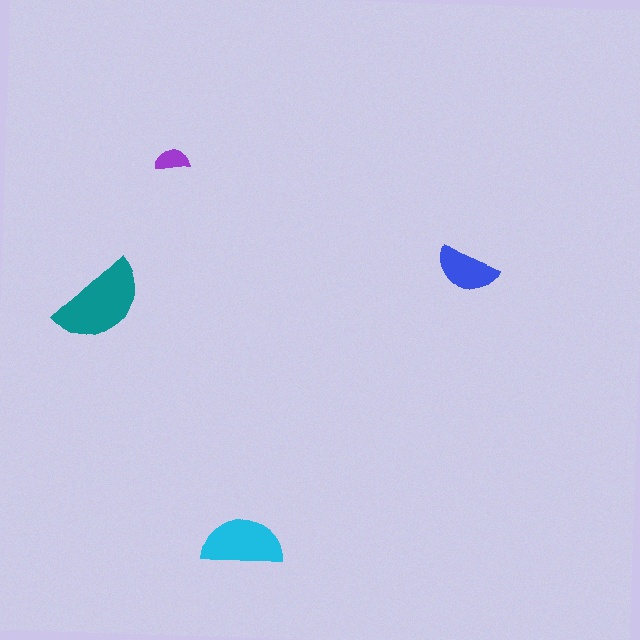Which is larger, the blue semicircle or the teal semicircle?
The teal one.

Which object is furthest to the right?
The blue semicircle is rightmost.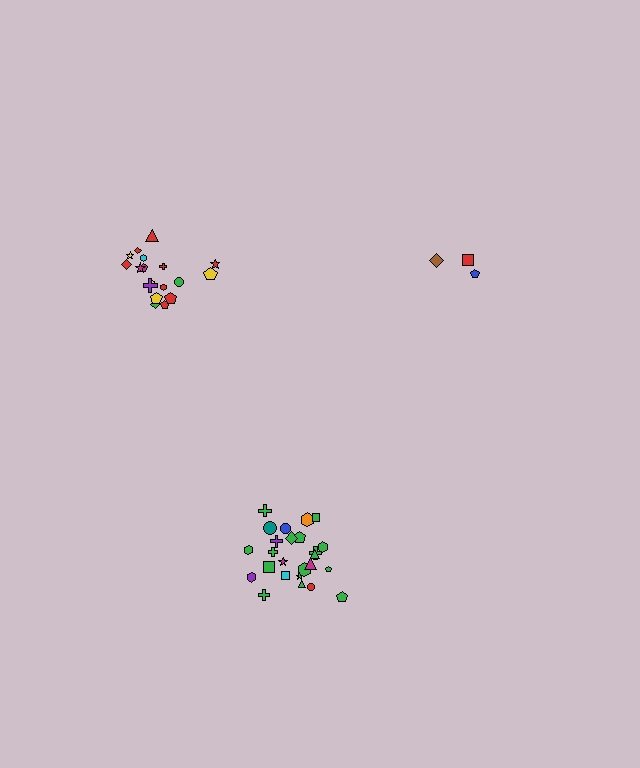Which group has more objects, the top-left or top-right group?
The top-left group.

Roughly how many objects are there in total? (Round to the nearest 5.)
Roughly 45 objects in total.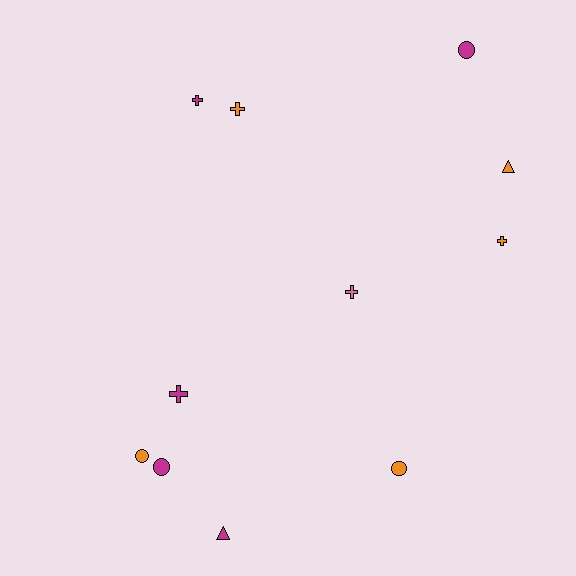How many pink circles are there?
There are no pink circles.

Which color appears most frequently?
Magenta, with 5 objects.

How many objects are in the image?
There are 11 objects.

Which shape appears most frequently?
Cross, with 5 objects.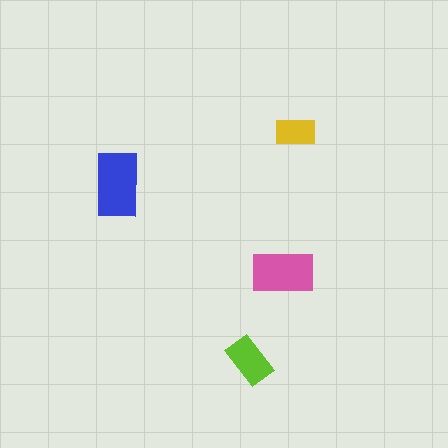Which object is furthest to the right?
The yellow rectangle is rightmost.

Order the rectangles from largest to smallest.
the blue one, the pink one, the lime one, the yellow one.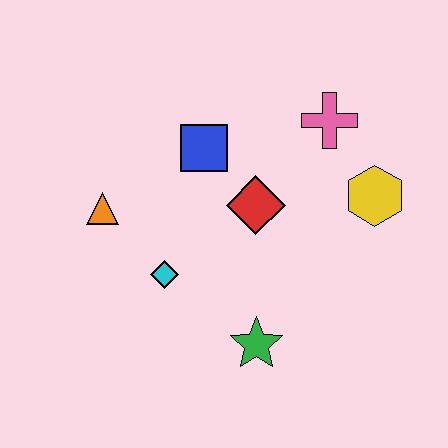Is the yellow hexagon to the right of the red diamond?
Yes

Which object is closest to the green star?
The cyan diamond is closest to the green star.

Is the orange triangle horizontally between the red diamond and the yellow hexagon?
No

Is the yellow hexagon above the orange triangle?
Yes